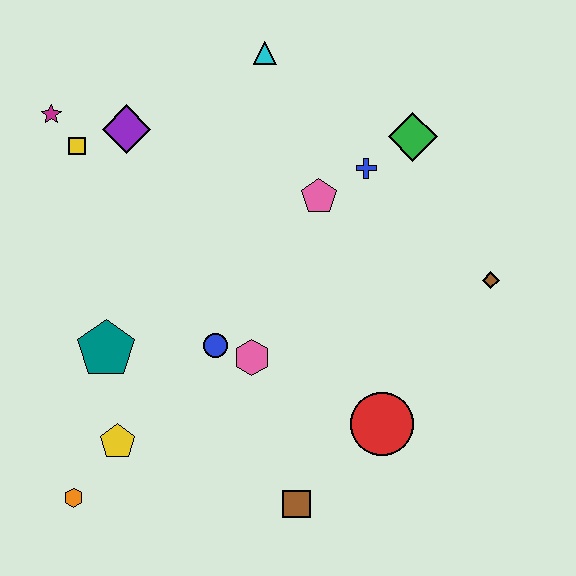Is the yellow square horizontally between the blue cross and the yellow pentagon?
No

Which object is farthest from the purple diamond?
The brown square is farthest from the purple diamond.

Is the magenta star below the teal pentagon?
No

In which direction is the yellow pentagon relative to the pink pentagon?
The yellow pentagon is below the pink pentagon.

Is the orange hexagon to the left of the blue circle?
Yes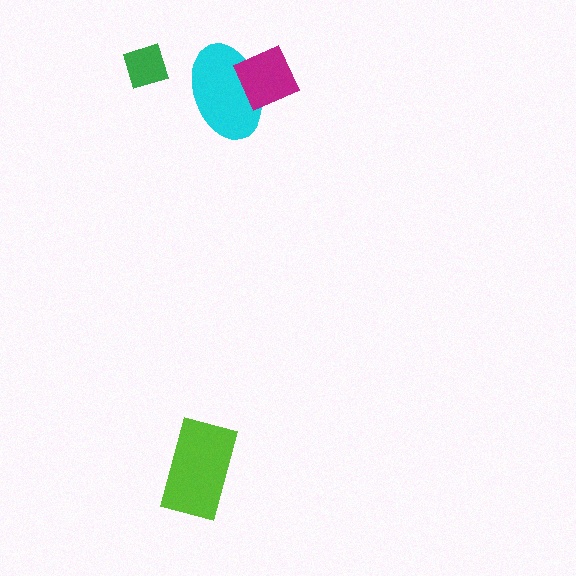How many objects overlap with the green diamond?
0 objects overlap with the green diamond.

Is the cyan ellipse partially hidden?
Yes, it is partially covered by another shape.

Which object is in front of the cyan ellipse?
The magenta diamond is in front of the cyan ellipse.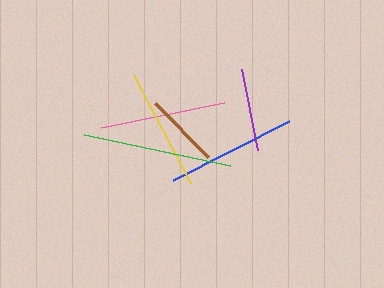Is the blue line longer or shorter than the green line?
The green line is longer than the blue line.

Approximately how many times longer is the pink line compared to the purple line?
The pink line is approximately 1.5 times the length of the purple line.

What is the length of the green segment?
The green segment is approximately 150 pixels long.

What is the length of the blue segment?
The blue segment is approximately 130 pixels long.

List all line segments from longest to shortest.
From longest to shortest: green, blue, pink, yellow, purple, brown.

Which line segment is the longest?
The green line is the longest at approximately 150 pixels.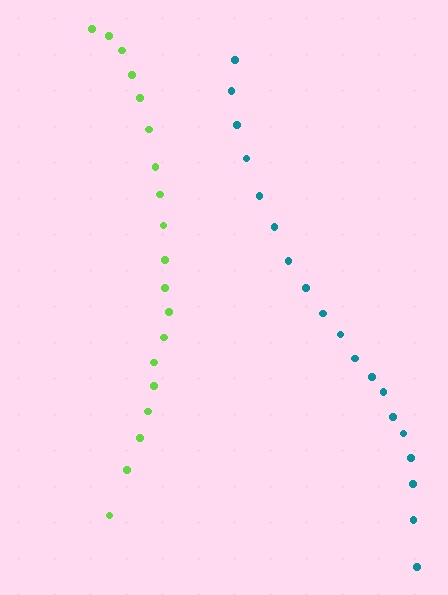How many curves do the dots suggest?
There are 2 distinct paths.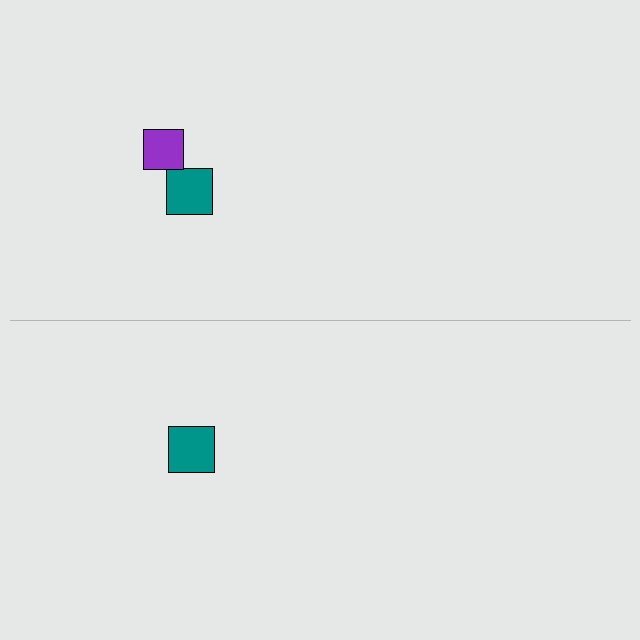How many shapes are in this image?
There are 3 shapes in this image.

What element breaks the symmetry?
A purple square is missing from the bottom side.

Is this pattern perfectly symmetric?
No, the pattern is not perfectly symmetric. A purple square is missing from the bottom side.